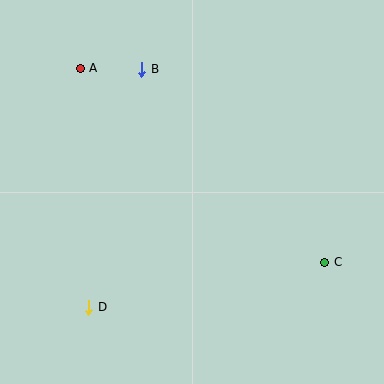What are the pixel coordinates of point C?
Point C is at (325, 262).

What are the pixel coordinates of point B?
Point B is at (142, 69).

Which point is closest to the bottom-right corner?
Point C is closest to the bottom-right corner.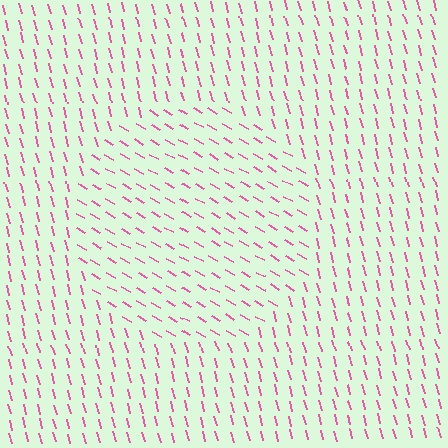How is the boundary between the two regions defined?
The boundary is defined purely by a change in line orientation (approximately 45 degrees difference). All lines are the same color and thickness.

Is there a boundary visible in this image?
Yes, there is a texture boundary formed by a change in line orientation.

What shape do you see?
I see a circle.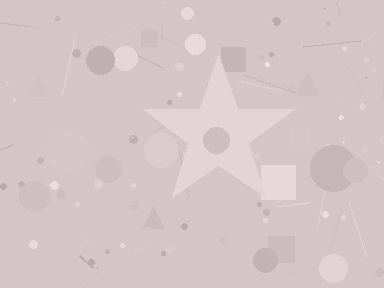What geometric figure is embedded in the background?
A star is embedded in the background.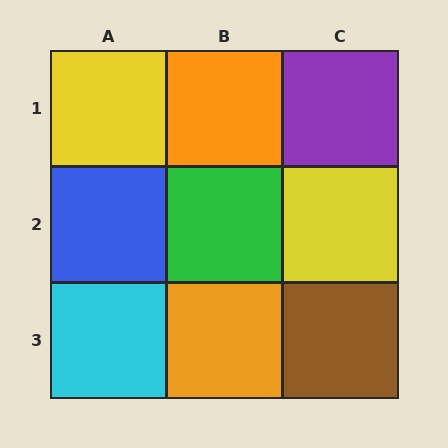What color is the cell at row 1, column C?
Purple.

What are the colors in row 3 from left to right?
Cyan, orange, brown.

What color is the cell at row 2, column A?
Blue.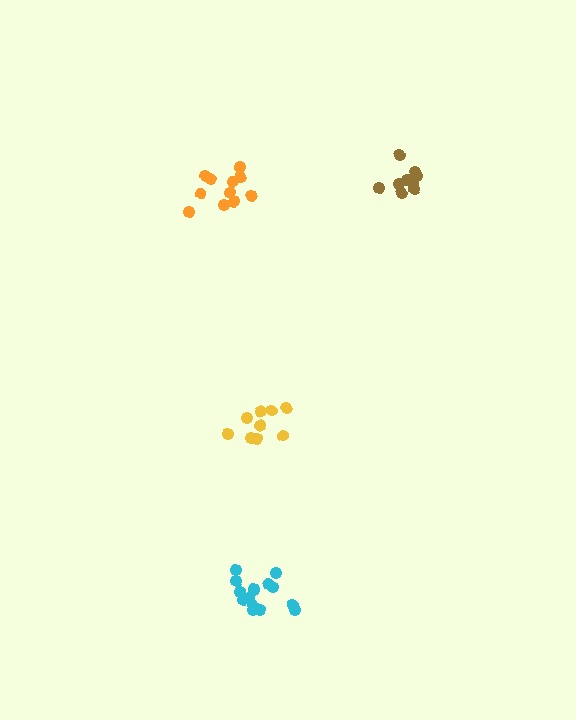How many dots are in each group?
Group 1: 15 dots, Group 2: 9 dots, Group 3: 11 dots, Group 4: 9 dots (44 total).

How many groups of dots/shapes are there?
There are 4 groups.